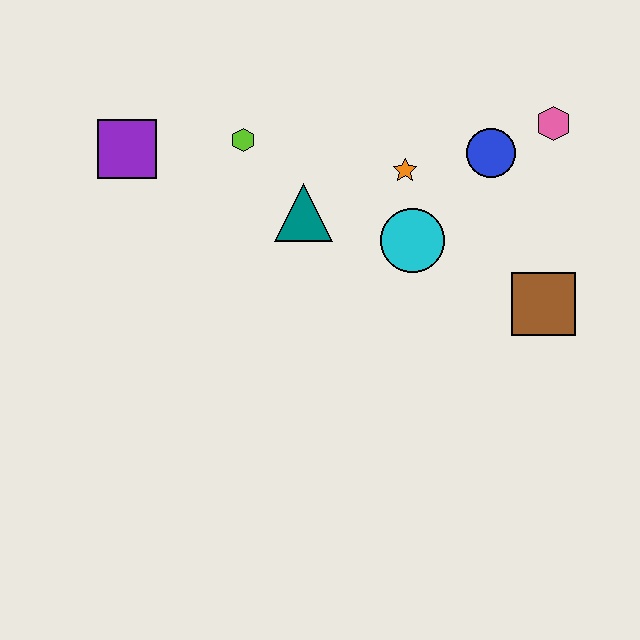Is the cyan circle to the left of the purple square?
No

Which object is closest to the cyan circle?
The orange star is closest to the cyan circle.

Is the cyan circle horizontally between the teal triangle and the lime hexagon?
No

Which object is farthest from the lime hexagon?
The brown square is farthest from the lime hexagon.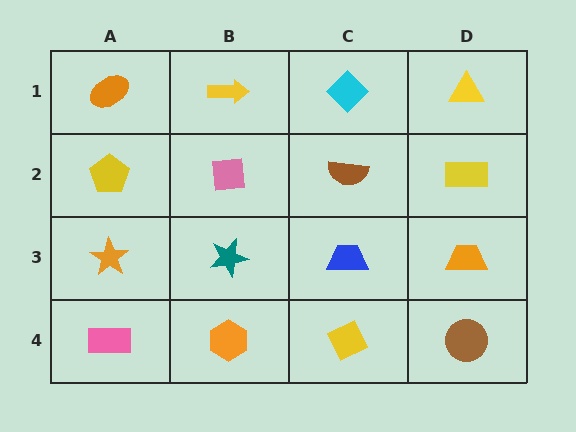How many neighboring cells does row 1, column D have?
2.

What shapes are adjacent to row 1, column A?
A yellow pentagon (row 2, column A), a yellow arrow (row 1, column B).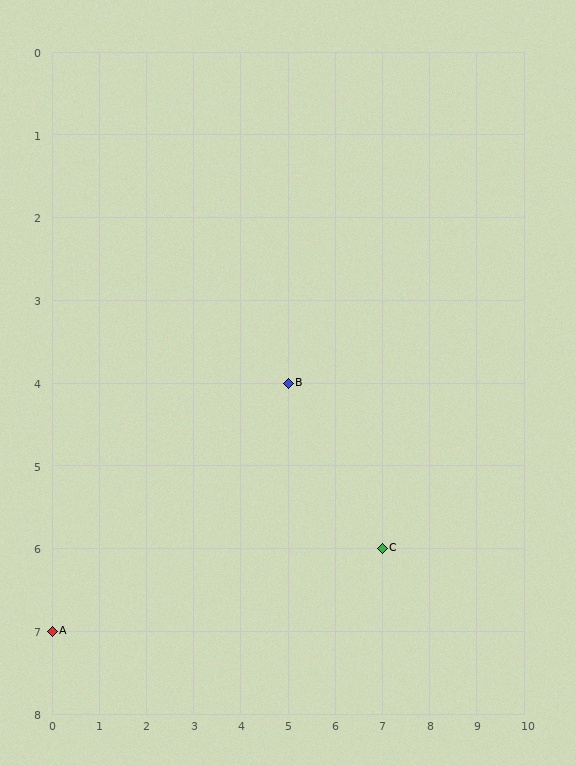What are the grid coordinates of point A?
Point A is at grid coordinates (0, 7).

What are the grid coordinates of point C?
Point C is at grid coordinates (7, 6).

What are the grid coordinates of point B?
Point B is at grid coordinates (5, 4).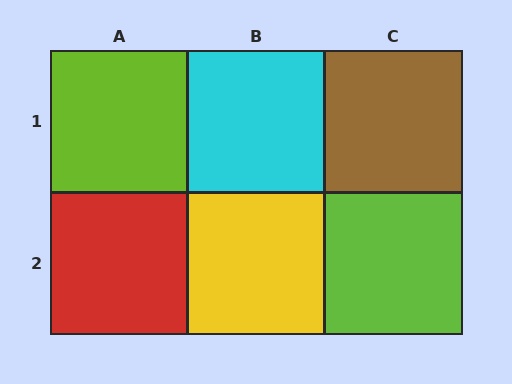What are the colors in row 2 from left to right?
Red, yellow, lime.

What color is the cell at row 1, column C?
Brown.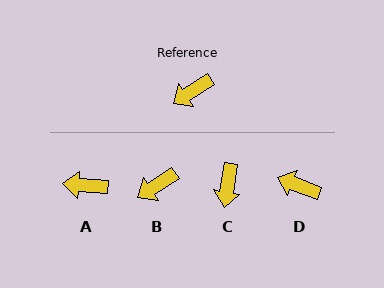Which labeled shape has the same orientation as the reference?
B.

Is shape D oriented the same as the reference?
No, it is off by about 54 degrees.